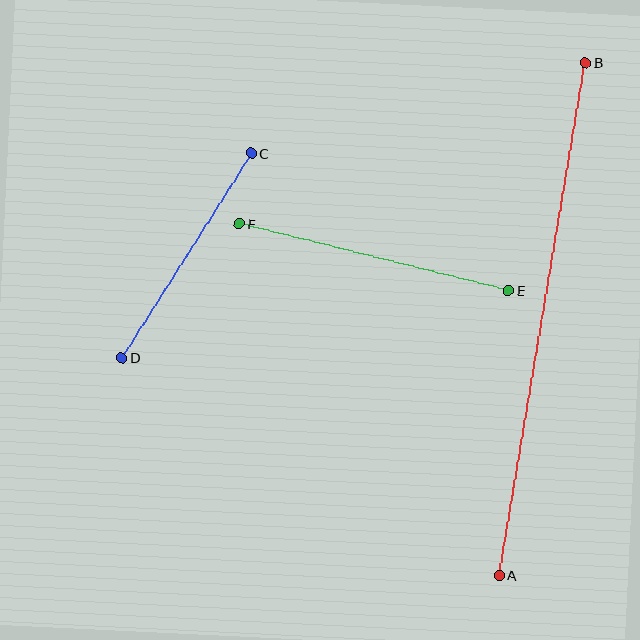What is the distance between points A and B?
The distance is approximately 520 pixels.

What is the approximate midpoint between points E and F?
The midpoint is at approximately (374, 257) pixels.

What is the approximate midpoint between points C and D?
The midpoint is at approximately (186, 256) pixels.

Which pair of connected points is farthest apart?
Points A and B are farthest apart.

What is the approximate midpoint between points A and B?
The midpoint is at approximately (542, 319) pixels.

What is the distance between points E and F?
The distance is approximately 277 pixels.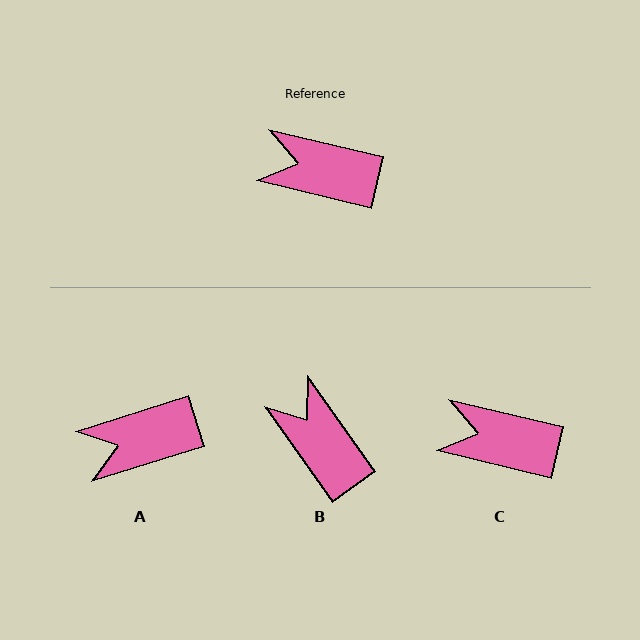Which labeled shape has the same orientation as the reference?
C.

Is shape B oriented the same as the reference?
No, it is off by about 41 degrees.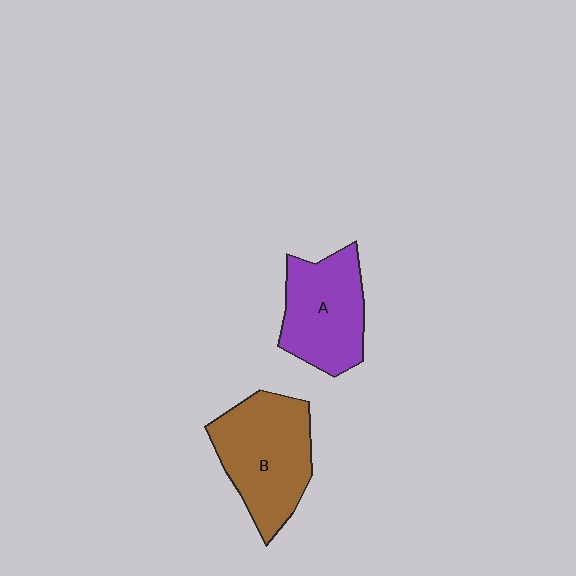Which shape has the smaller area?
Shape A (purple).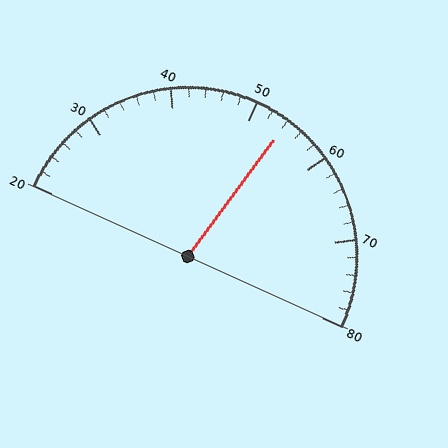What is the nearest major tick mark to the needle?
The nearest major tick mark is 50.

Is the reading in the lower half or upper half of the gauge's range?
The reading is in the upper half of the range (20 to 80).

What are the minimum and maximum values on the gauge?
The gauge ranges from 20 to 80.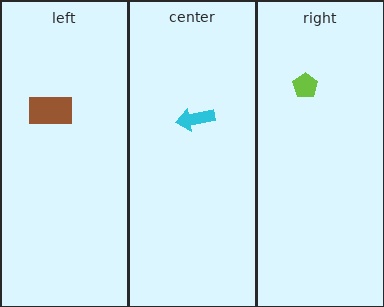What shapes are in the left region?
The brown rectangle.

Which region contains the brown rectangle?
The left region.